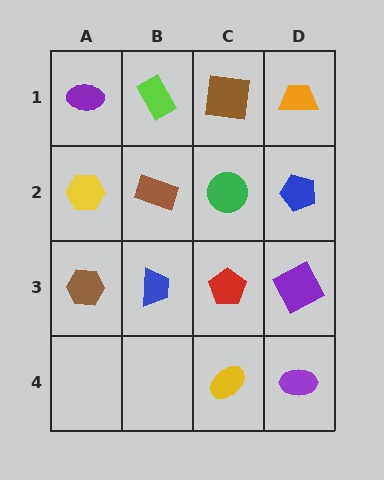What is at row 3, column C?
A red pentagon.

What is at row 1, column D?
An orange trapezoid.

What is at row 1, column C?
A brown square.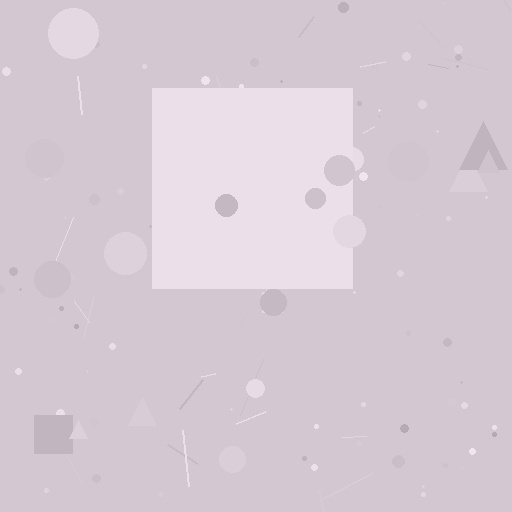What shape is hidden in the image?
A square is hidden in the image.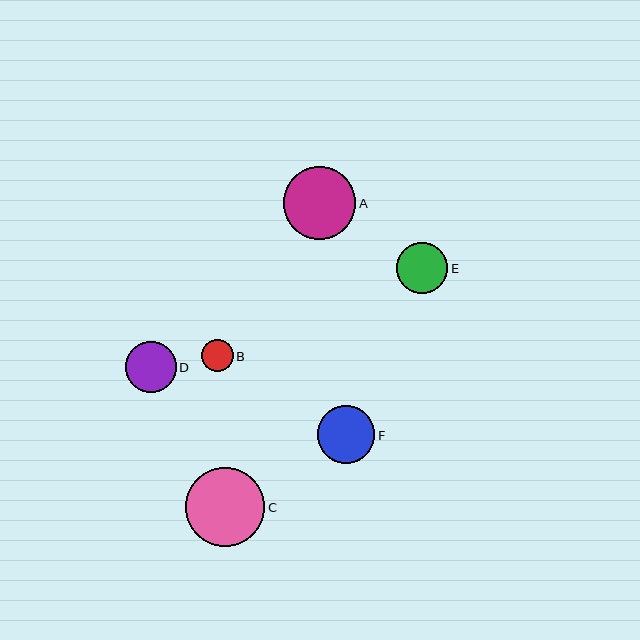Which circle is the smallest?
Circle B is the smallest with a size of approximately 32 pixels.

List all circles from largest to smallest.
From largest to smallest: C, A, F, E, D, B.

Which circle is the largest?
Circle C is the largest with a size of approximately 79 pixels.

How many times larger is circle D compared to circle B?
Circle D is approximately 1.6 times the size of circle B.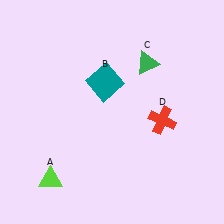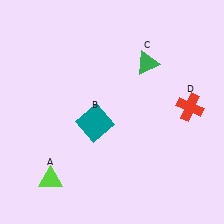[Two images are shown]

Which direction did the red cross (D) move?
The red cross (D) moved right.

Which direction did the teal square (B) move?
The teal square (B) moved down.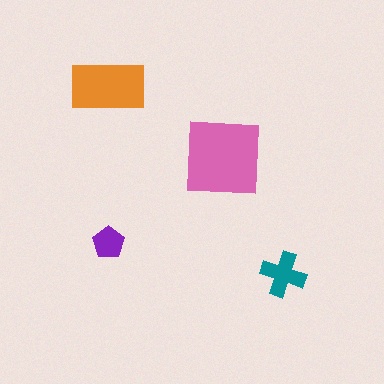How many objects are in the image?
There are 4 objects in the image.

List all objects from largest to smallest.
The pink square, the orange rectangle, the teal cross, the purple pentagon.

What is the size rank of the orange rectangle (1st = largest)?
2nd.